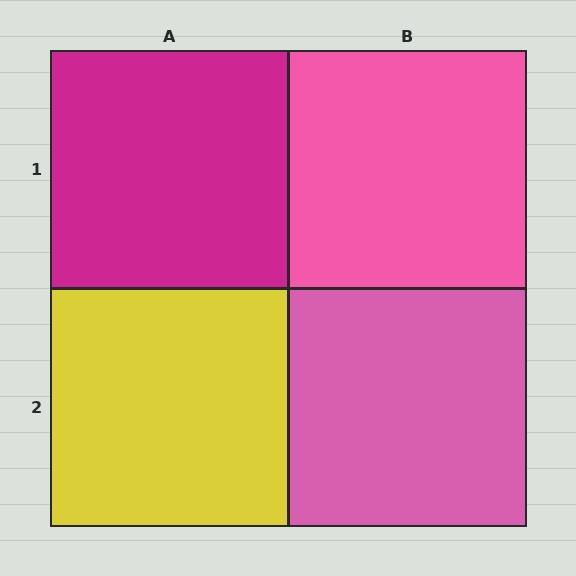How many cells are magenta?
1 cell is magenta.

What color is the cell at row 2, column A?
Yellow.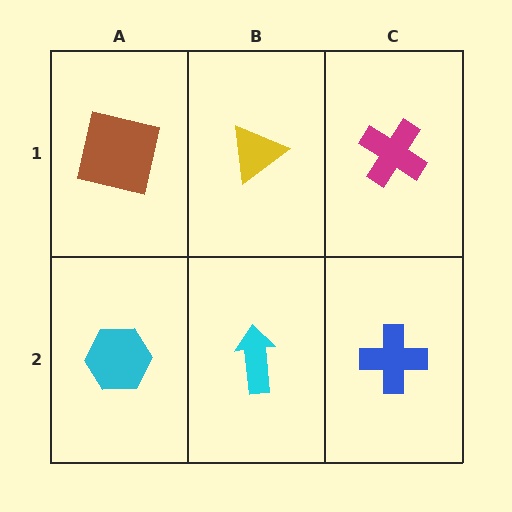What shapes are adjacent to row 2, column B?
A yellow triangle (row 1, column B), a cyan hexagon (row 2, column A), a blue cross (row 2, column C).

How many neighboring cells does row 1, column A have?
2.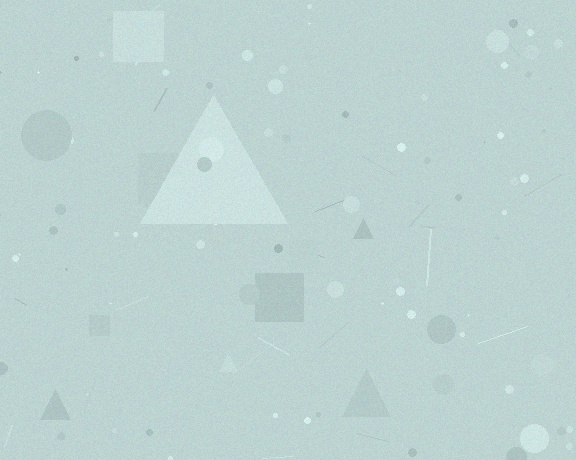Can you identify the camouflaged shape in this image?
The camouflaged shape is a triangle.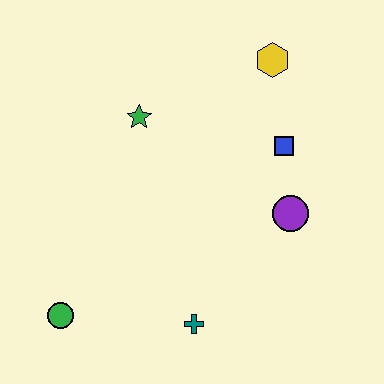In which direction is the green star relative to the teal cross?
The green star is above the teal cross.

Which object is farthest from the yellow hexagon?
The green circle is farthest from the yellow hexagon.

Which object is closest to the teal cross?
The green circle is closest to the teal cross.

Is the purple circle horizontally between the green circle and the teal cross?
No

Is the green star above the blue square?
Yes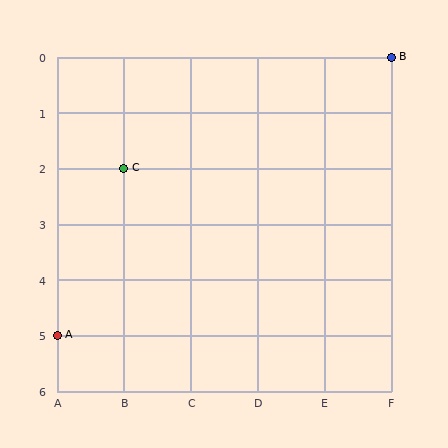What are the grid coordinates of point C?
Point C is at grid coordinates (B, 2).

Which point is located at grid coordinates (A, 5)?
Point A is at (A, 5).